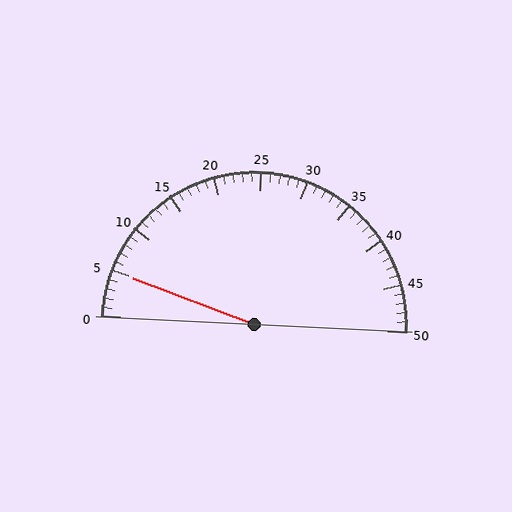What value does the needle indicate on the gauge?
The needle indicates approximately 5.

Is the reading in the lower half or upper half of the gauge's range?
The reading is in the lower half of the range (0 to 50).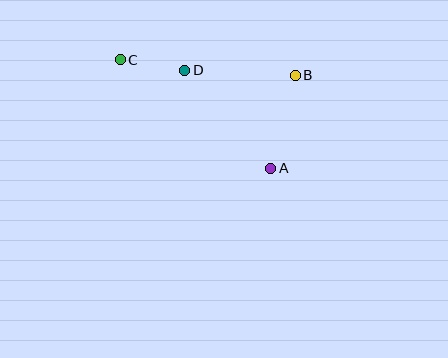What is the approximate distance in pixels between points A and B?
The distance between A and B is approximately 96 pixels.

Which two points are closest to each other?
Points C and D are closest to each other.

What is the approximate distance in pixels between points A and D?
The distance between A and D is approximately 130 pixels.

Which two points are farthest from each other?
Points A and C are farthest from each other.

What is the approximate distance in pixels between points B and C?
The distance between B and C is approximately 175 pixels.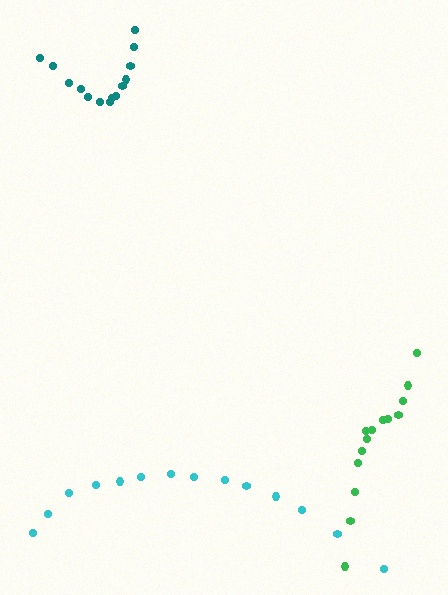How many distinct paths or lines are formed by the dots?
There are 3 distinct paths.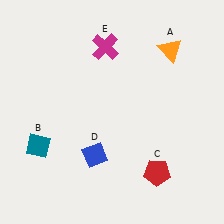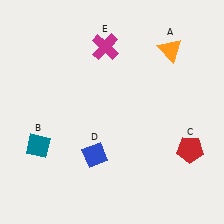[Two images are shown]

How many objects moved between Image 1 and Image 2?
1 object moved between the two images.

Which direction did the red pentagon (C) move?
The red pentagon (C) moved right.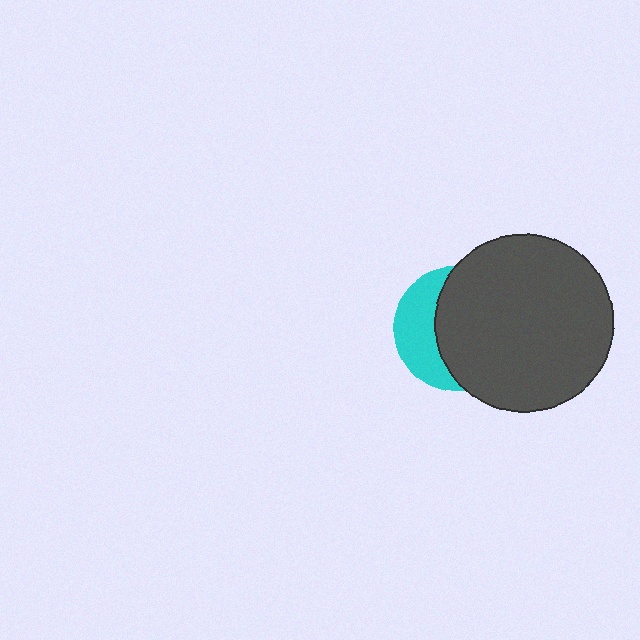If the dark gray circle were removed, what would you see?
You would see the complete cyan circle.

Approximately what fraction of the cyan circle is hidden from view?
Roughly 64% of the cyan circle is hidden behind the dark gray circle.